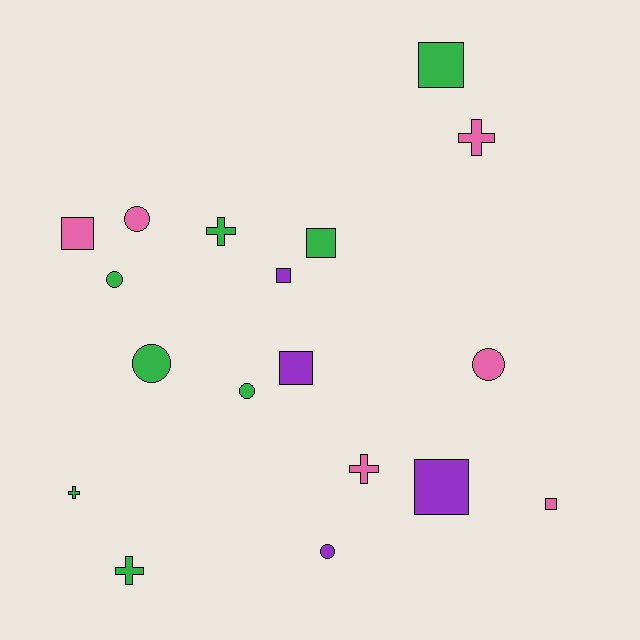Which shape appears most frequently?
Square, with 7 objects.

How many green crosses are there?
There are 3 green crosses.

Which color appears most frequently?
Green, with 8 objects.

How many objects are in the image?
There are 18 objects.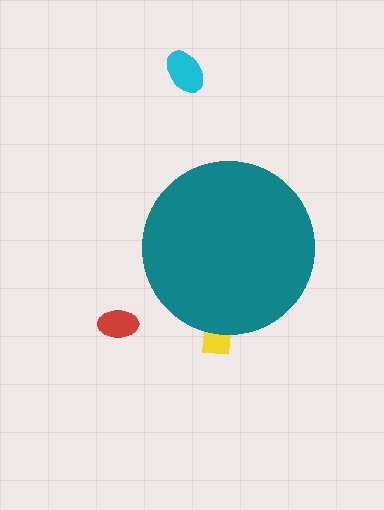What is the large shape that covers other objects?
A teal circle.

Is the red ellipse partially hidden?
No, the red ellipse is fully visible.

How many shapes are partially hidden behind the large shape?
1 shape is partially hidden.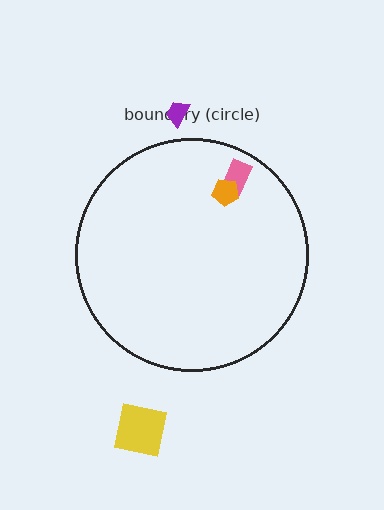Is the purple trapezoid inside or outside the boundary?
Outside.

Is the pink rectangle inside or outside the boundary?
Inside.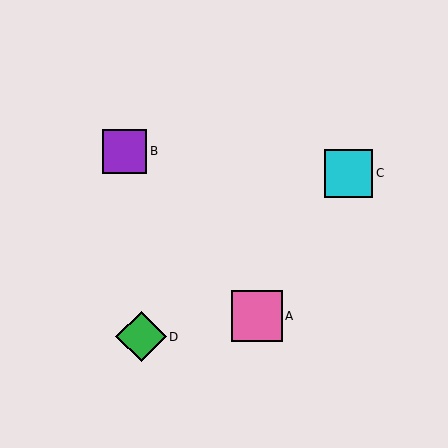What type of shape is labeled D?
Shape D is a green diamond.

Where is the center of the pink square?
The center of the pink square is at (257, 316).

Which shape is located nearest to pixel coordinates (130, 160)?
The purple square (labeled B) at (125, 151) is nearest to that location.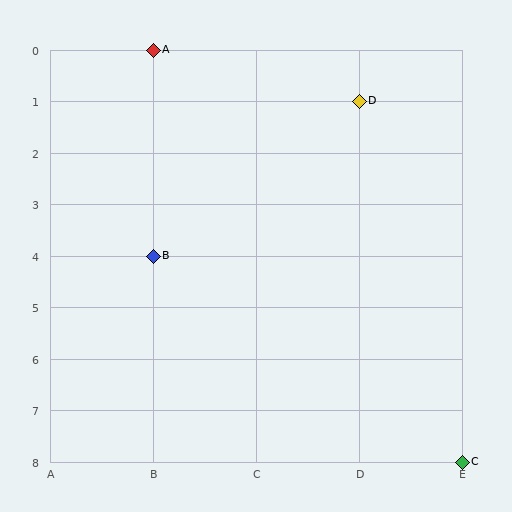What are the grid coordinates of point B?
Point B is at grid coordinates (B, 4).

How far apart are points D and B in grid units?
Points D and B are 2 columns and 3 rows apart (about 3.6 grid units diagonally).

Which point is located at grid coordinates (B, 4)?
Point B is at (B, 4).